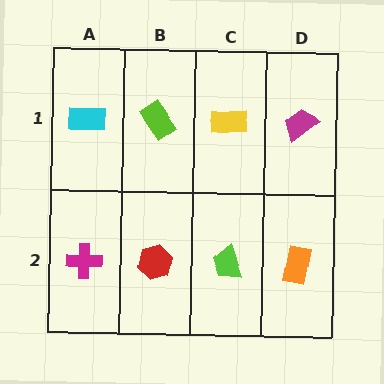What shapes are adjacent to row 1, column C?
A lime trapezoid (row 2, column C), a lime rectangle (row 1, column B), a magenta trapezoid (row 1, column D).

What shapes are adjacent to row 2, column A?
A cyan rectangle (row 1, column A), a red hexagon (row 2, column B).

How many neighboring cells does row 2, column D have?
2.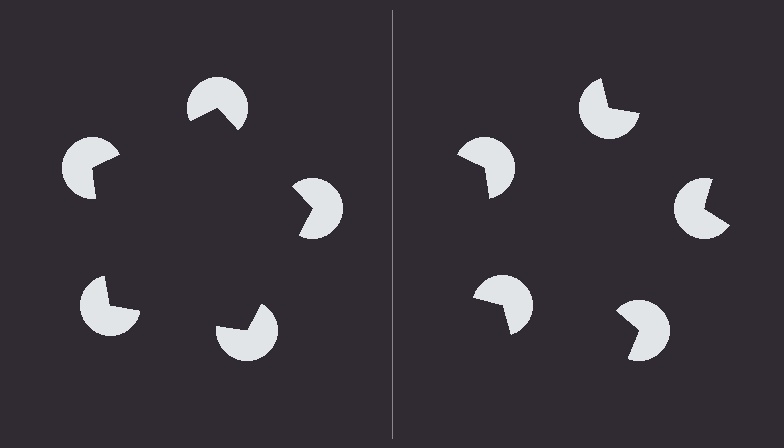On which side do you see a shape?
An illusory pentagon appears on the left side. On the right side the wedge cuts are rotated, so no coherent shape forms.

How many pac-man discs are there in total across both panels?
10 — 5 on each side.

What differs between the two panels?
The pac-man discs are positioned identically on both sides; only the wedge orientations differ. On the left they align to a pentagon; on the right they are misaligned.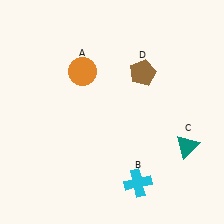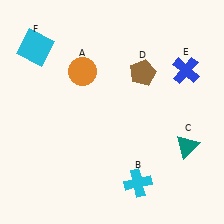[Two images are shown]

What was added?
A blue cross (E), a cyan square (F) were added in Image 2.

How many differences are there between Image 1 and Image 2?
There are 2 differences between the two images.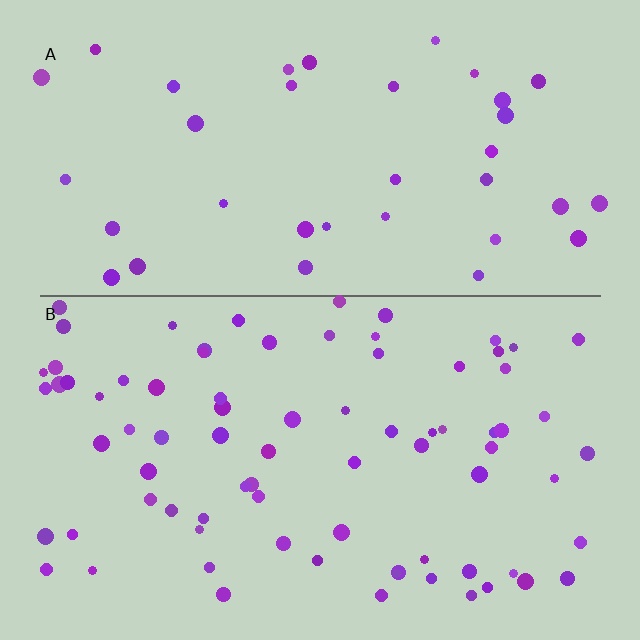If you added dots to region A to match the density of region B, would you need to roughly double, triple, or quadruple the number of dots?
Approximately double.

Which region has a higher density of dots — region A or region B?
B (the bottom).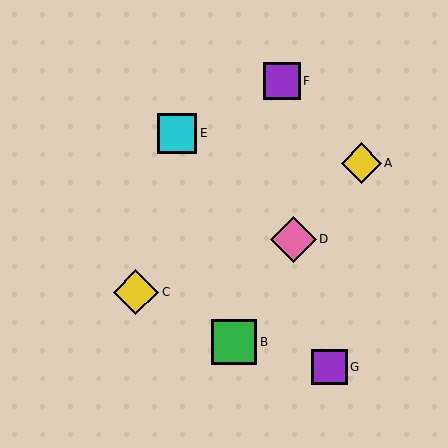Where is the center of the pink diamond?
The center of the pink diamond is at (294, 239).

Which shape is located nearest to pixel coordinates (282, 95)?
The purple square (labeled F) at (282, 81) is nearest to that location.